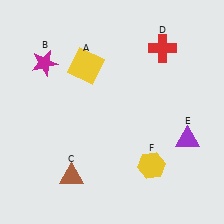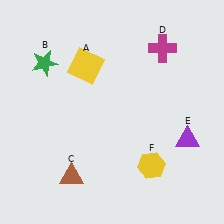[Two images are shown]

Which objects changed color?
B changed from magenta to green. D changed from red to magenta.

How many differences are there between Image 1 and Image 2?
There are 2 differences between the two images.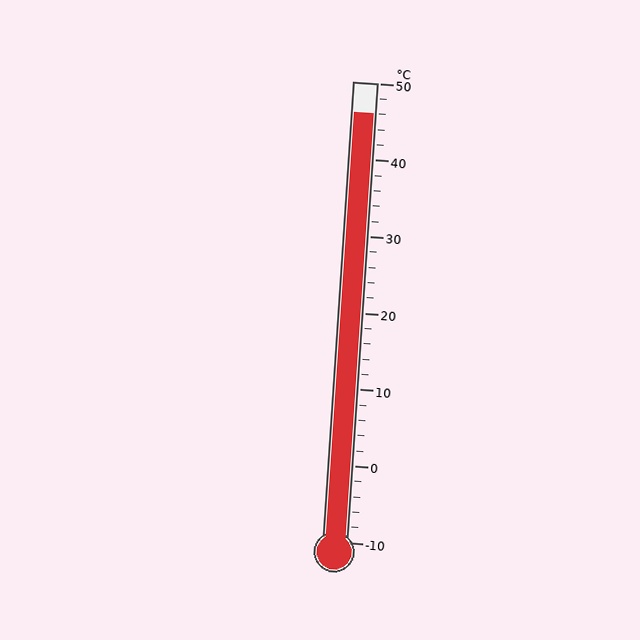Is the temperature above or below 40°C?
The temperature is above 40°C.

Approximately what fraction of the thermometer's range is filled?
The thermometer is filled to approximately 95% of its range.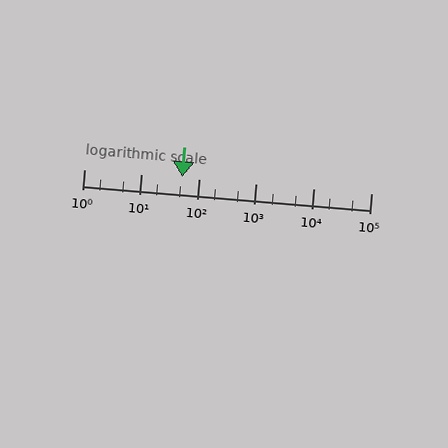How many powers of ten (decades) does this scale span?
The scale spans 5 decades, from 1 to 100000.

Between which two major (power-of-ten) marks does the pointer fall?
The pointer is between 10 and 100.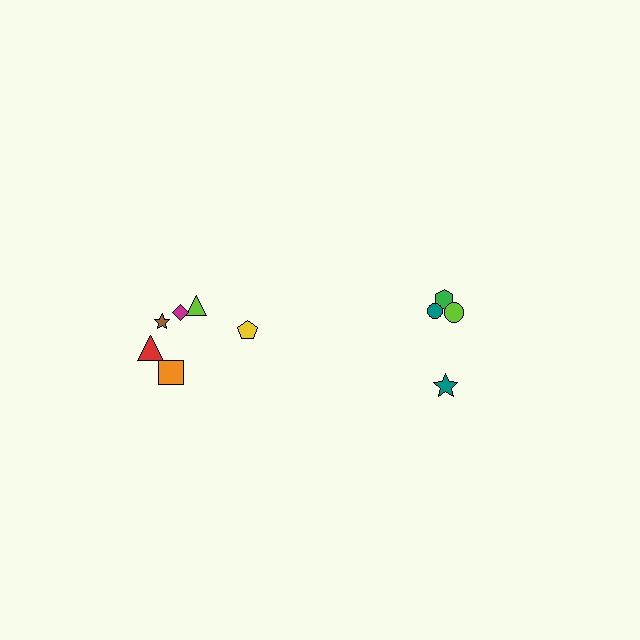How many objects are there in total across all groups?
There are 10 objects.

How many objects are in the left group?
There are 6 objects.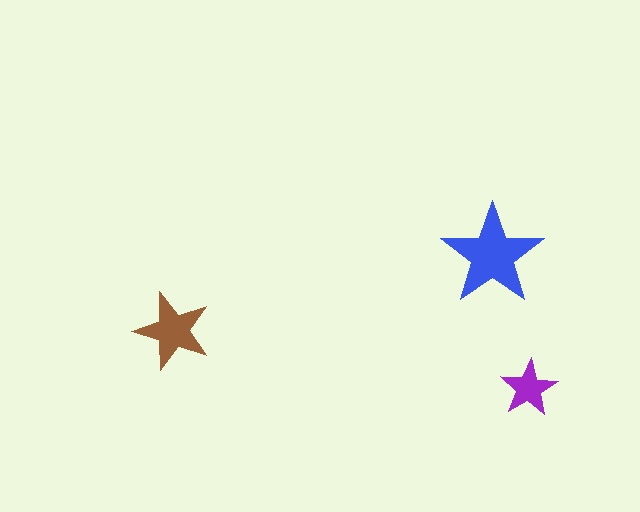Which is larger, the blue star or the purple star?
The blue one.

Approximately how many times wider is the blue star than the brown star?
About 1.5 times wider.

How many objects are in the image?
There are 3 objects in the image.